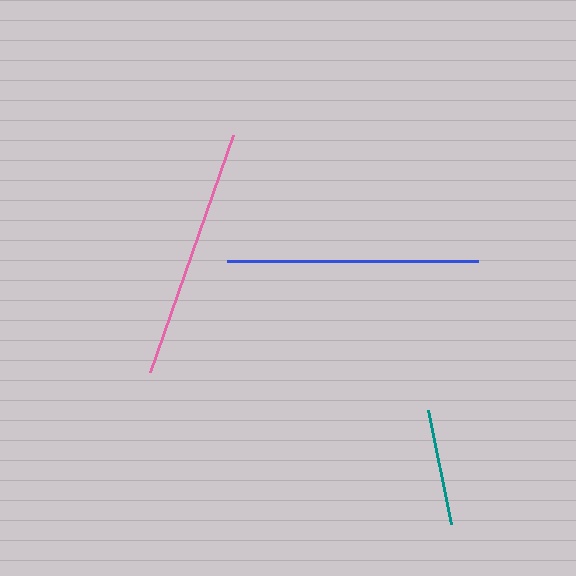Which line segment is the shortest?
The teal line is the shortest at approximately 116 pixels.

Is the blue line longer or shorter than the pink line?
The blue line is longer than the pink line.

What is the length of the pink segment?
The pink segment is approximately 251 pixels long.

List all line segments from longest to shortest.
From longest to shortest: blue, pink, teal.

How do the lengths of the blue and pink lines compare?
The blue and pink lines are approximately the same length.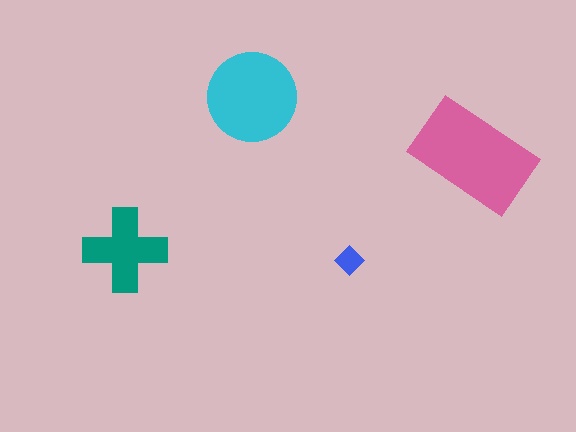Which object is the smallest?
The blue diamond.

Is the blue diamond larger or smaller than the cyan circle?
Smaller.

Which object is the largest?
The pink rectangle.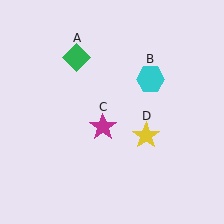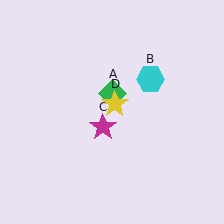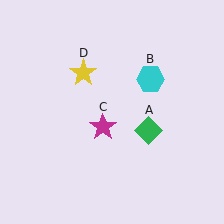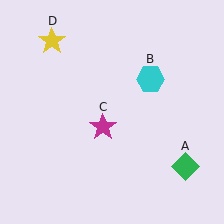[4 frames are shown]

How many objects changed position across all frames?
2 objects changed position: green diamond (object A), yellow star (object D).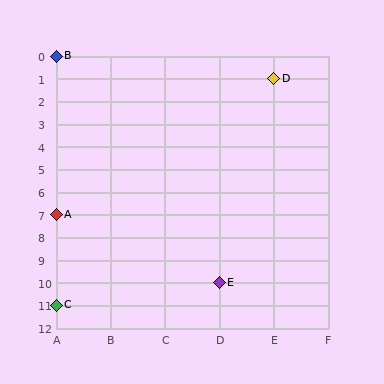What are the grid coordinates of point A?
Point A is at grid coordinates (A, 7).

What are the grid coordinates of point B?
Point B is at grid coordinates (A, 0).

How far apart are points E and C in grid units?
Points E and C are 3 columns and 1 row apart (about 3.2 grid units diagonally).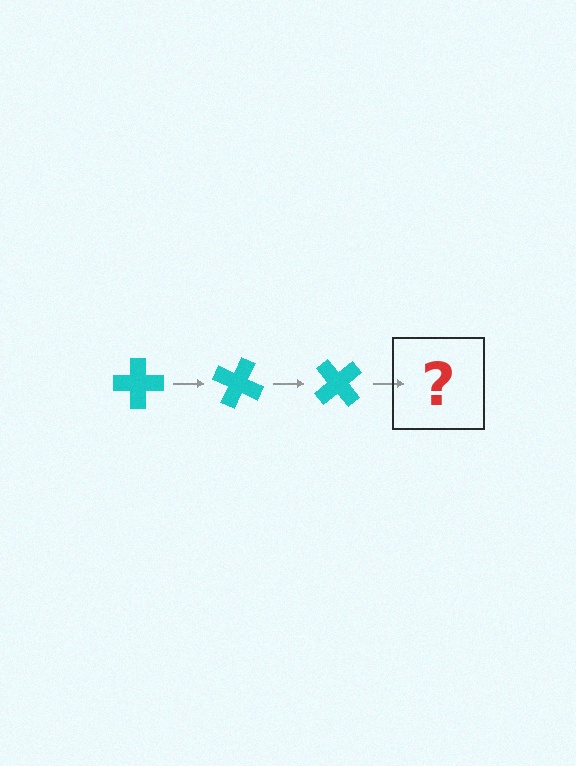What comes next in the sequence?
The next element should be a cyan cross rotated 75 degrees.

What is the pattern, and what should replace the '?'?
The pattern is that the cross rotates 25 degrees each step. The '?' should be a cyan cross rotated 75 degrees.